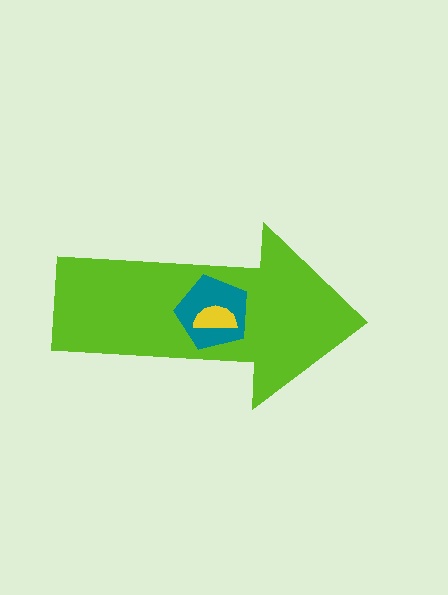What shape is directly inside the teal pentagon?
The yellow semicircle.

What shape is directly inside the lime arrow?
The teal pentagon.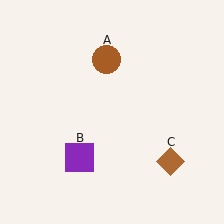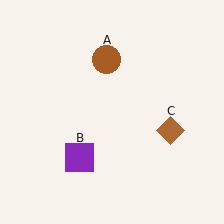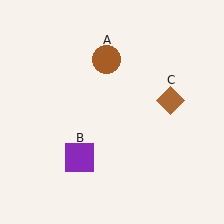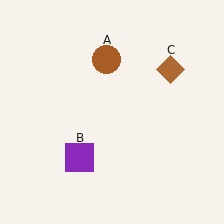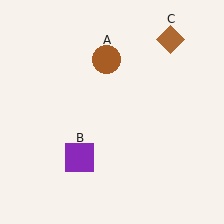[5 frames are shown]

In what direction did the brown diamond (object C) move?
The brown diamond (object C) moved up.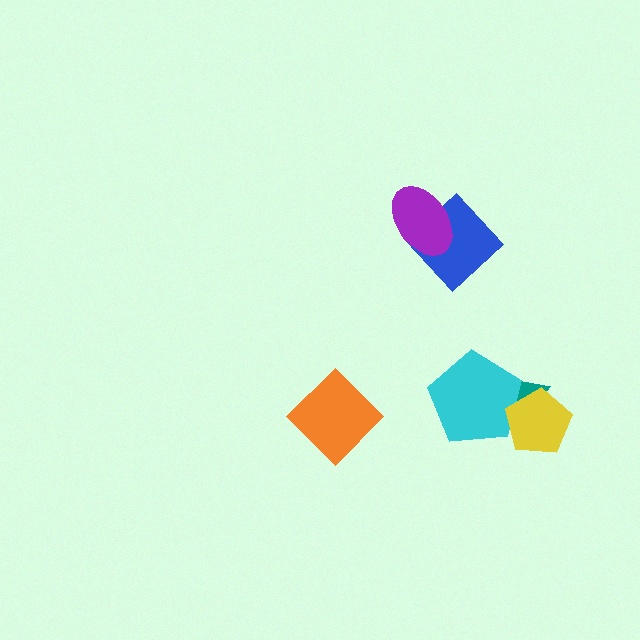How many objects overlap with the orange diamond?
0 objects overlap with the orange diamond.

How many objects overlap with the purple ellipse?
1 object overlaps with the purple ellipse.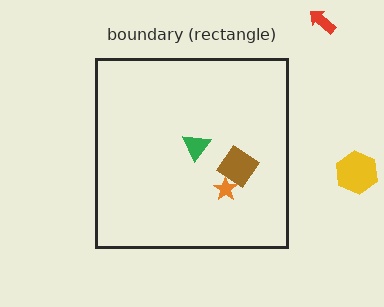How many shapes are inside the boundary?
3 inside, 2 outside.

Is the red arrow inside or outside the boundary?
Outside.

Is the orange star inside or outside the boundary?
Inside.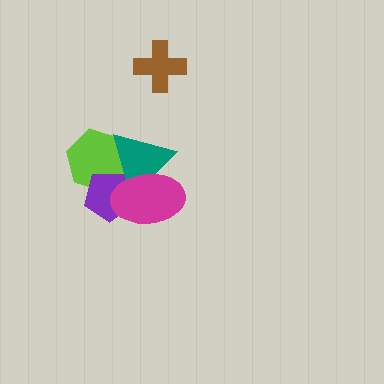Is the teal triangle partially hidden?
Yes, it is partially covered by another shape.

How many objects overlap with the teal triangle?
3 objects overlap with the teal triangle.